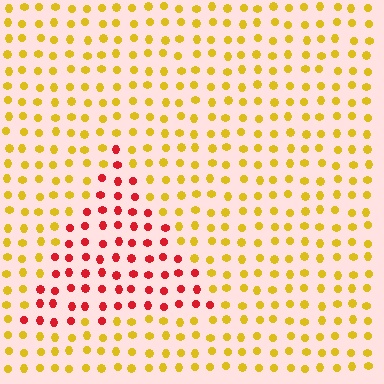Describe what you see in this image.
The image is filled with small yellow elements in a uniform arrangement. A triangle-shaped region is visible where the elements are tinted to a slightly different hue, forming a subtle color boundary.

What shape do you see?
I see a triangle.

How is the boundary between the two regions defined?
The boundary is defined purely by a slight shift in hue (about 57 degrees). Spacing, size, and orientation are identical on both sides.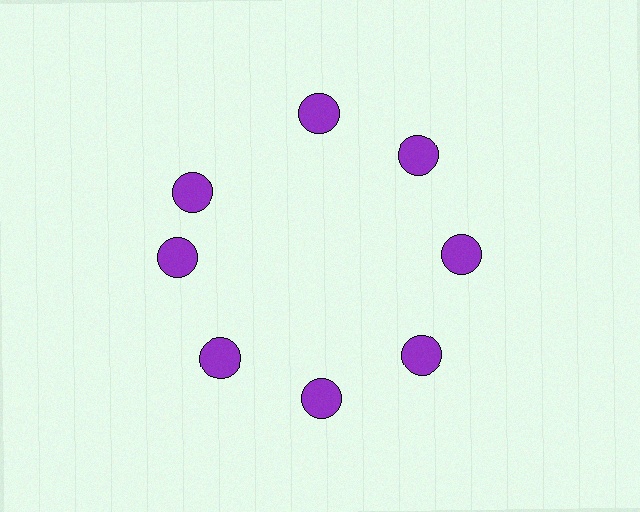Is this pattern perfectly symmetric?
No. The 8 purple circles are arranged in a ring, but one element near the 10 o'clock position is rotated out of alignment along the ring, breaking the 8-fold rotational symmetry.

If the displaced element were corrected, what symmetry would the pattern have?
It would have 8-fold rotational symmetry — the pattern would map onto itself every 45 degrees.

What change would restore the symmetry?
The symmetry would be restored by rotating it back into even spacing with its neighbors so that all 8 circles sit at equal angles and equal distance from the center.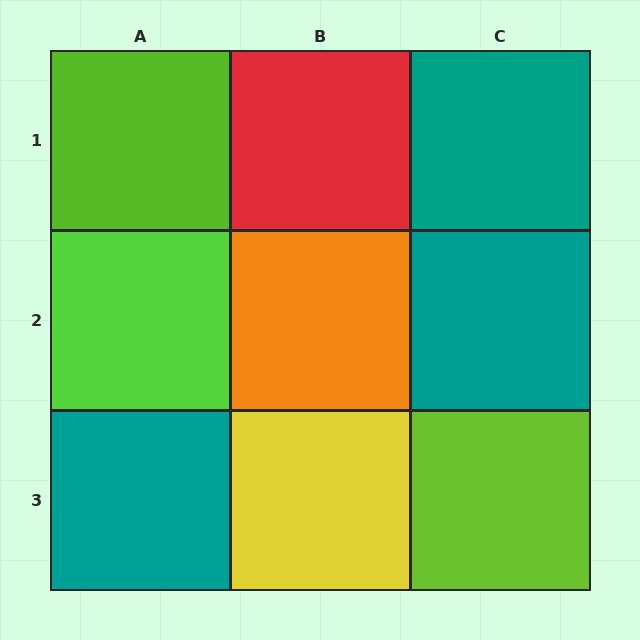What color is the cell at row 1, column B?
Red.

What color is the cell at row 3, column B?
Yellow.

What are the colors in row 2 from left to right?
Lime, orange, teal.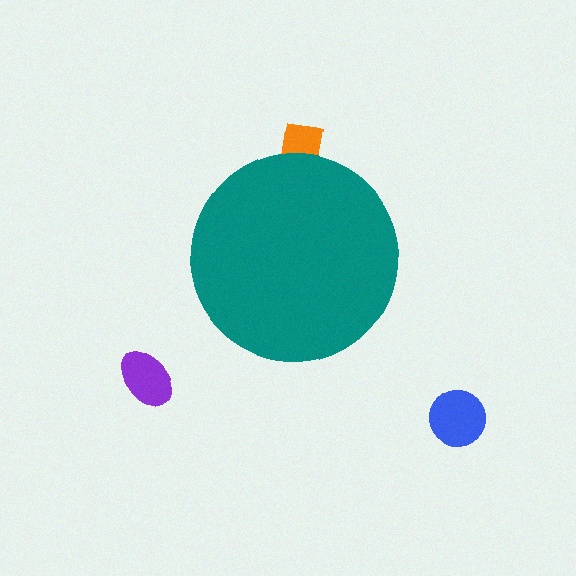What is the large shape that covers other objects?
A teal circle.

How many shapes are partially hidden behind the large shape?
1 shape is partially hidden.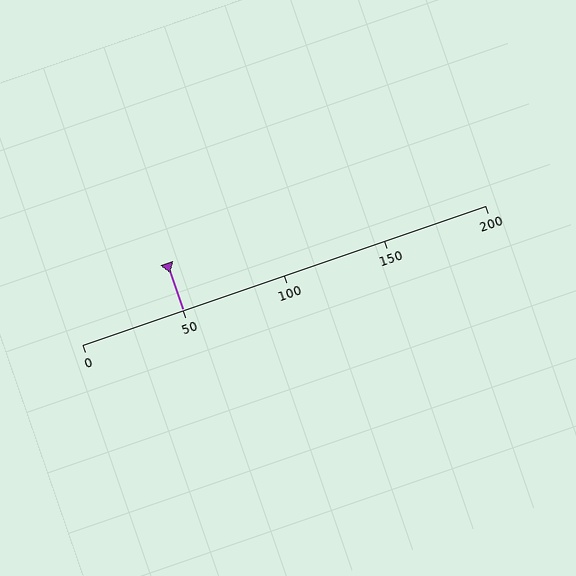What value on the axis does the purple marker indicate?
The marker indicates approximately 50.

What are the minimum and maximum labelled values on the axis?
The axis runs from 0 to 200.